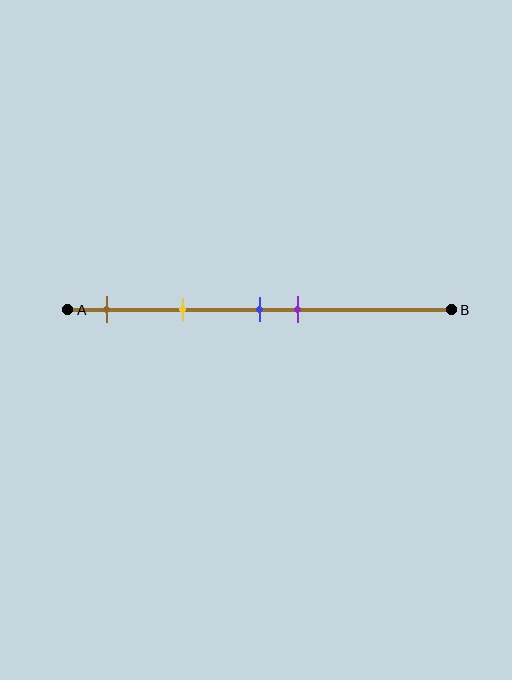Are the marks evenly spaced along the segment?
No, the marks are not evenly spaced.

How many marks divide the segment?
There are 4 marks dividing the segment.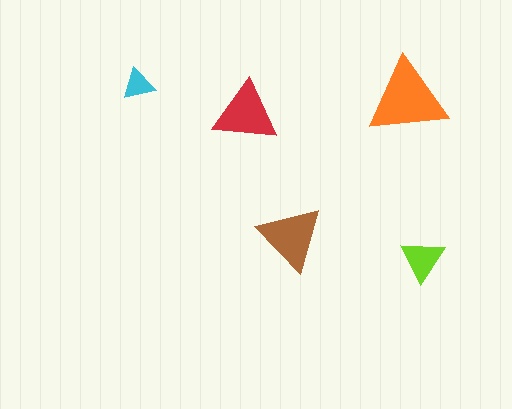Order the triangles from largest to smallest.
the orange one, the brown one, the red one, the lime one, the cyan one.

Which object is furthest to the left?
The cyan triangle is leftmost.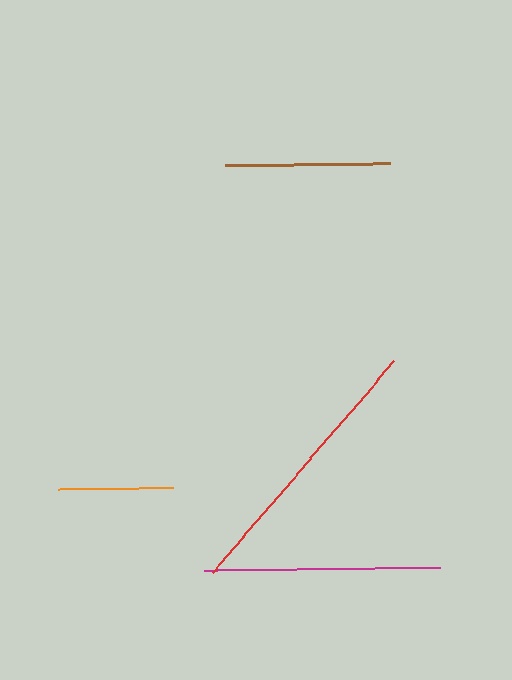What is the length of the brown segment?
The brown segment is approximately 166 pixels long.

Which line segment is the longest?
The red line is the longest at approximately 278 pixels.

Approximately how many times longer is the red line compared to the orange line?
The red line is approximately 2.4 times the length of the orange line.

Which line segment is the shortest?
The orange line is the shortest at approximately 115 pixels.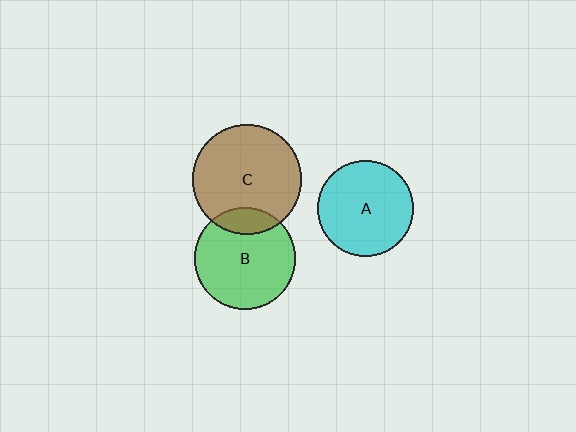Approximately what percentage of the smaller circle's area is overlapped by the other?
Approximately 15%.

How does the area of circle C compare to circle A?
Approximately 1.3 times.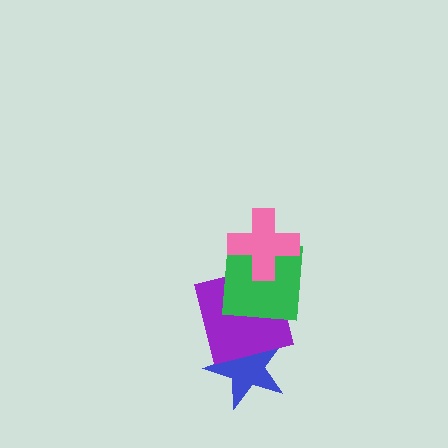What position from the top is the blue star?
The blue star is 4th from the top.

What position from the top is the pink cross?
The pink cross is 1st from the top.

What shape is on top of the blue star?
The purple square is on top of the blue star.